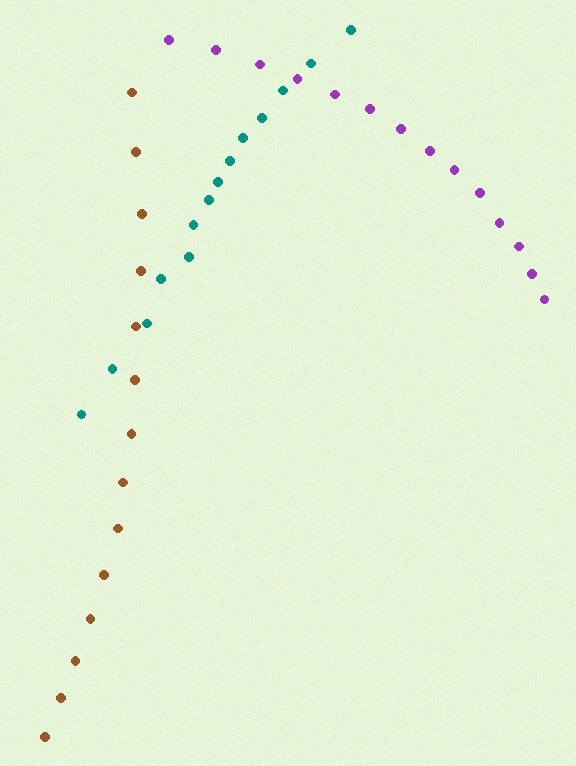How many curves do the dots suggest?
There are 3 distinct paths.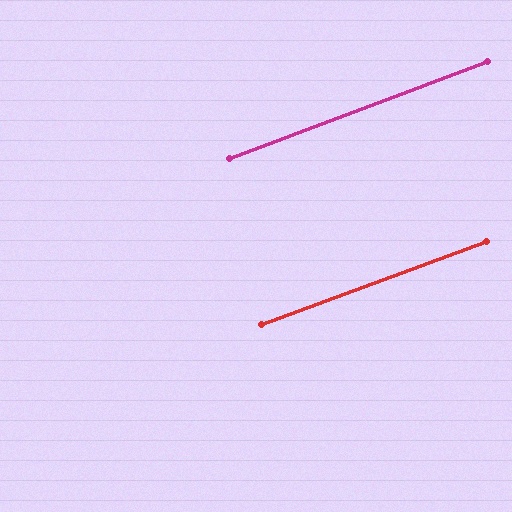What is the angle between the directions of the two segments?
Approximately 0 degrees.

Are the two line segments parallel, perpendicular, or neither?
Parallel — their directions differ by only 0.3°.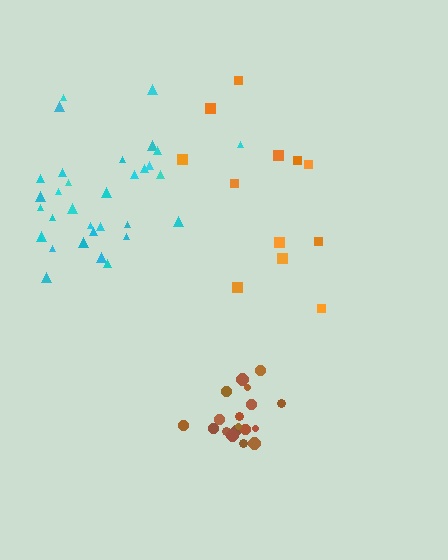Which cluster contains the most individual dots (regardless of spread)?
Cyan (33).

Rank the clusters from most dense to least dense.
brown, cyan, orange.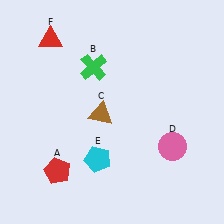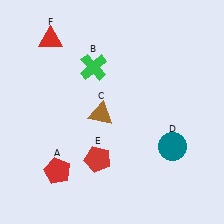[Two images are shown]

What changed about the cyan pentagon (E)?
In Image 1, E is cyan. In Image 2, it changed to red.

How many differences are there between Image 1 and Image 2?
There are 2 differences between the two images.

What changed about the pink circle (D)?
In Image 1, D is pink. In Image 2, it changed to teal.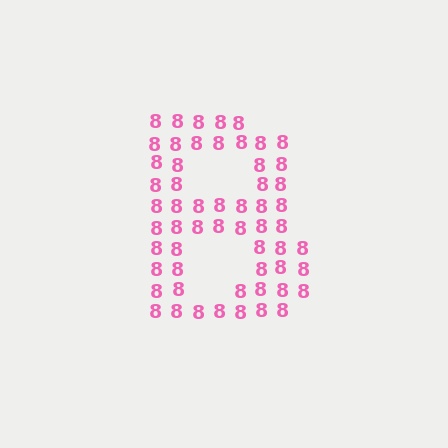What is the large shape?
The large shape is the letter B.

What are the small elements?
The small elements are digit 8's.